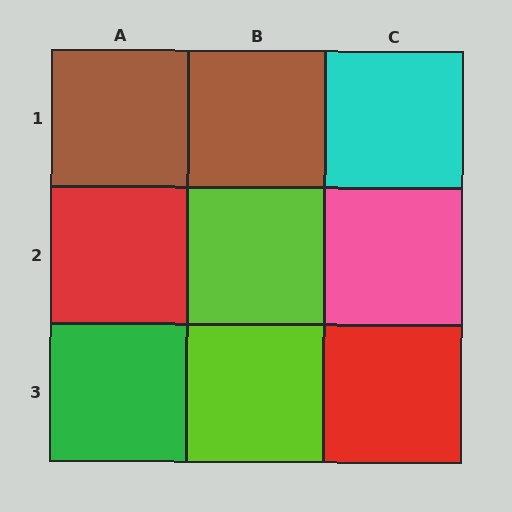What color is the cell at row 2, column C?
Pink.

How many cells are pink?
1 cell is pink.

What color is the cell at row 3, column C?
Red.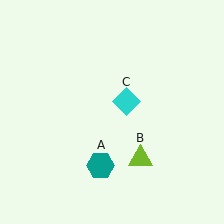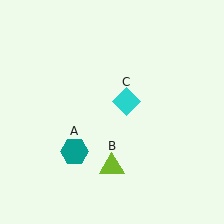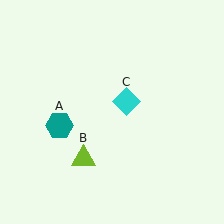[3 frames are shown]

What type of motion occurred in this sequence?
The teal hexagon (object A), lime triangle (object B) rotated clockwise around the center of the scene.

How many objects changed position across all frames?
2 objects changed position: teal hexagon (object A), lime triangle (object B).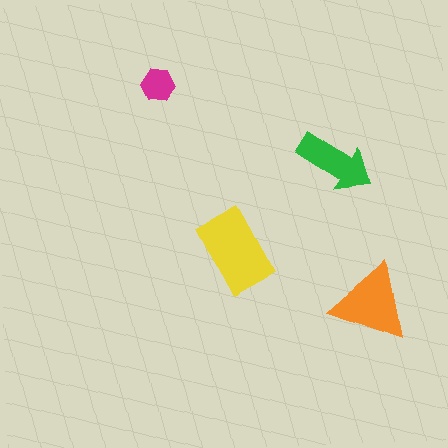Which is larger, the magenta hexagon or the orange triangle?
The orange triangle.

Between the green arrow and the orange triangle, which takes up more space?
The orange triangle.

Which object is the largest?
The yellow rectangle.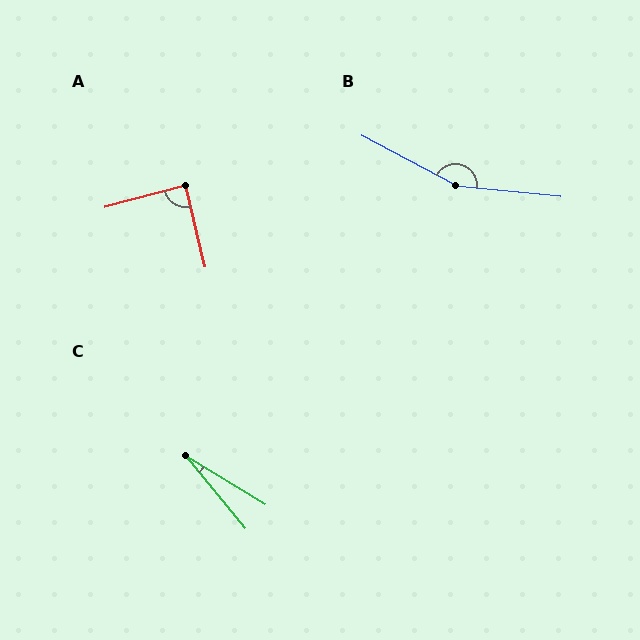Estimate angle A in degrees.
Approximately 89 degrees.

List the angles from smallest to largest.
C (19°), A (89°), B (158°).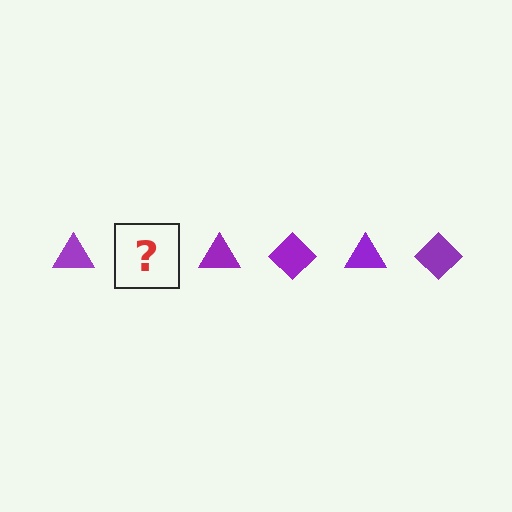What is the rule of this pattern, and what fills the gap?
The rule is that the pattern cycles through triangle, diamond shapes in purple. The gap should be filled with a purple diamond.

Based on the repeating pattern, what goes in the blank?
The blank should be a purple diamond.